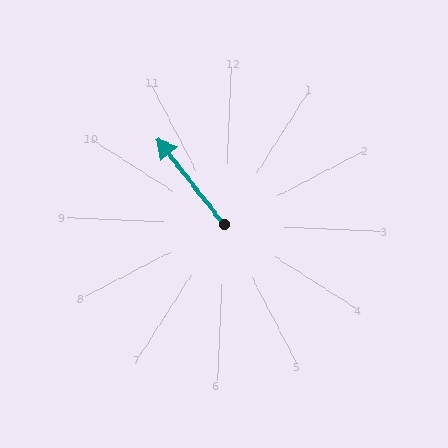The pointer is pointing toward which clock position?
Roughly 11 o'clock.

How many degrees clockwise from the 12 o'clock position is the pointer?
Approximately 320 degrees.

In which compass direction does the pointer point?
Northwest.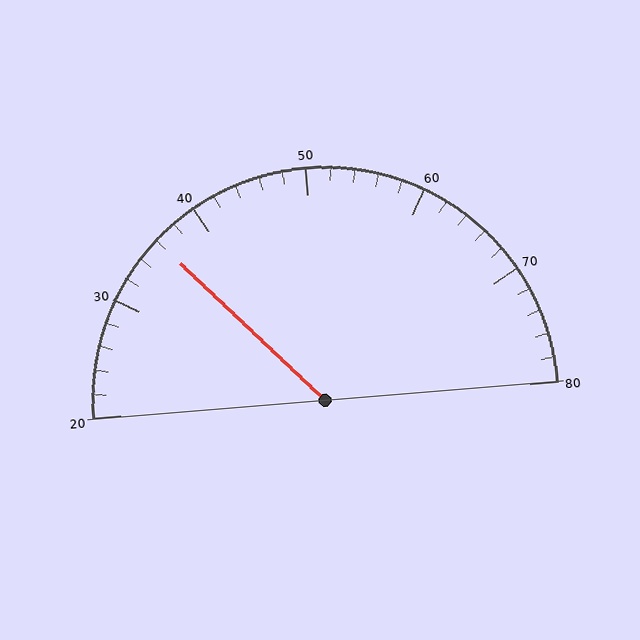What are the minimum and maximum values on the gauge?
The gauge ranges from 20 to 80.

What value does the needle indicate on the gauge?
The needle indicates approximately 36.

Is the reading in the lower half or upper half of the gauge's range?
The reading is in the lower half of the range (20 to 80).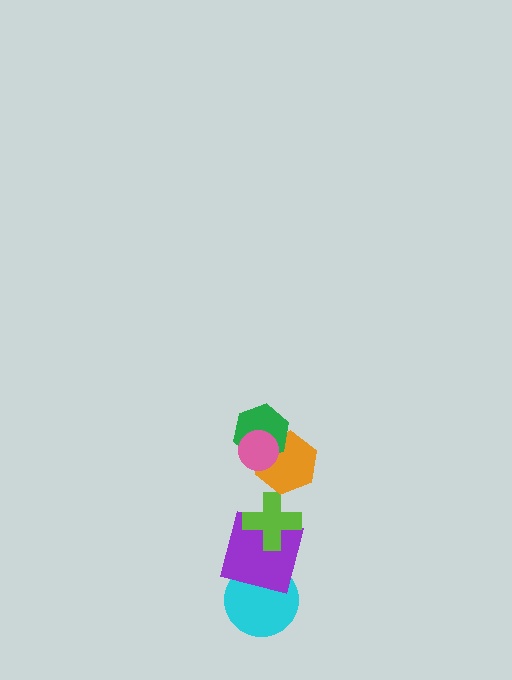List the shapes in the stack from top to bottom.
From top to bottom: the pink circle, the green hexagon, the orange hexagon, the lime cross, the purple square, the cyan circle.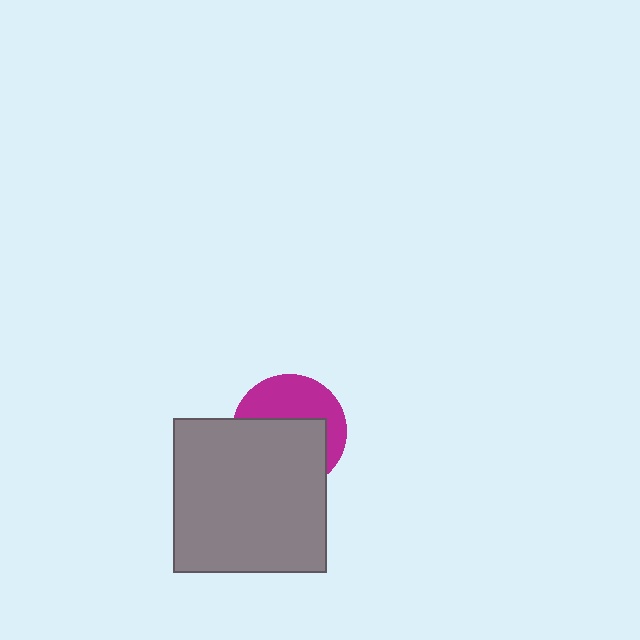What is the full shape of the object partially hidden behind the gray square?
The partially hidden object is a magenta circle.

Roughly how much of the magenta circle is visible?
A small part of it is visible (roughly 43%).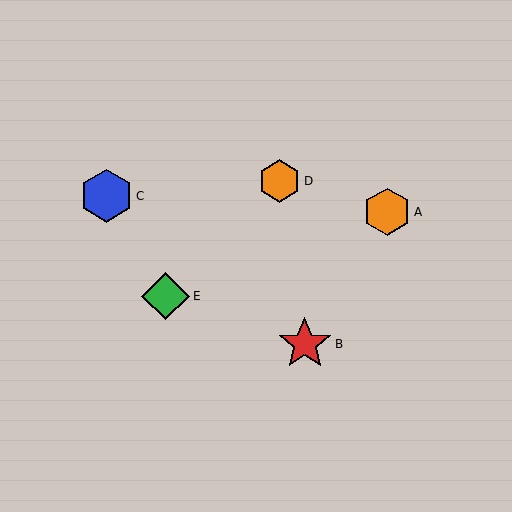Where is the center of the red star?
The center of the red star is at (305, 344).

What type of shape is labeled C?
Shape C is a blue hexagon.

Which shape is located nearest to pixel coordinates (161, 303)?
The green diamond (labeled E) at (166, 296) is nearest to that location.